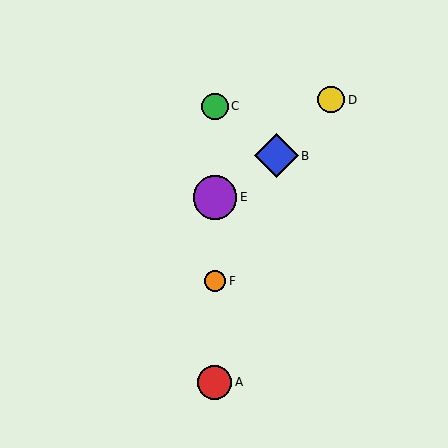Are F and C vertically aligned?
Yes, both are at x≈215.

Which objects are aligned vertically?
Objects A, C, E, F are aligned vertically.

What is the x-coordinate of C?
Object C is at x≈215.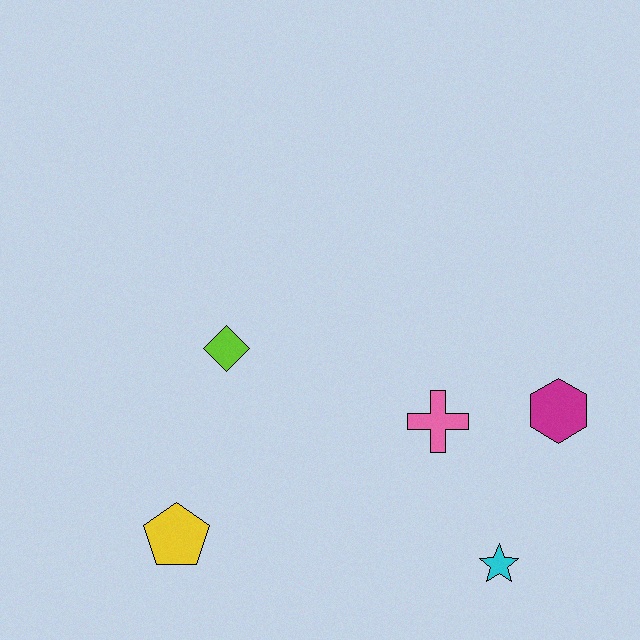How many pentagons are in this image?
There is 1 pentagon.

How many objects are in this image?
There are 5 objects.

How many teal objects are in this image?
There are no teal objects.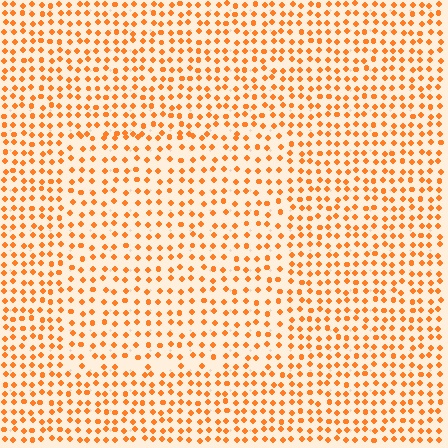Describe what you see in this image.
The image contains small orange elements arranged at two different densities. A rectangle-shaped region is visible where the elements are less densely packed than the surrounding area.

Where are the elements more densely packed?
The elements are more densely packed outside the rectangle boundary.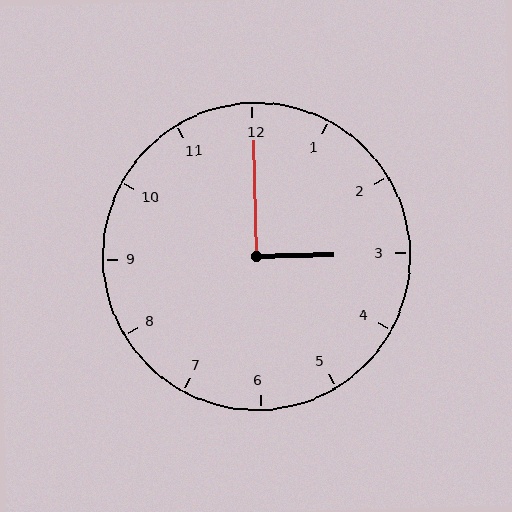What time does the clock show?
3:00.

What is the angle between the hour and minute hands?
Approximately 90 degrees.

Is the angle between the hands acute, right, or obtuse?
It is right.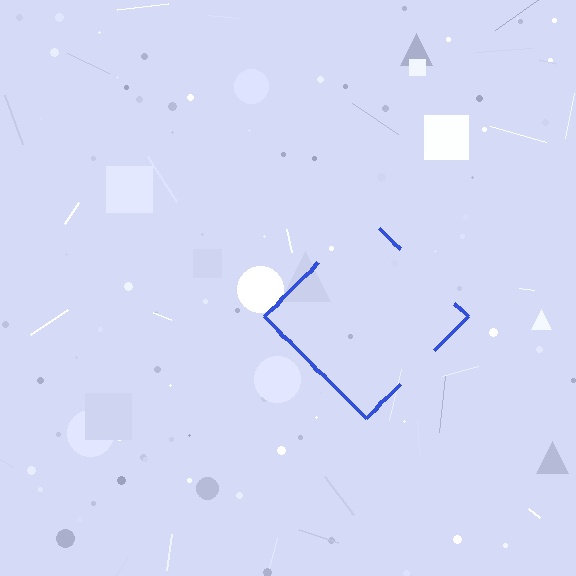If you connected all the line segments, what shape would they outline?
They would outline a diamond.